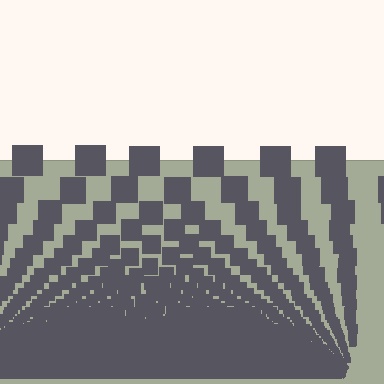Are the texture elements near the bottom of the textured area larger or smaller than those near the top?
Smaller. The gradient is inverted — elements near the bottom are smaller and denser.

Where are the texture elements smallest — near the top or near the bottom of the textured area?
Near the bottom.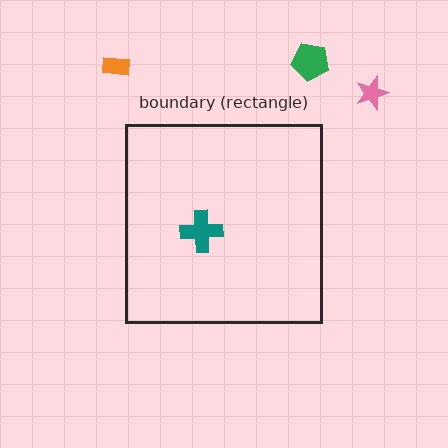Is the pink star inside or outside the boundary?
Outside.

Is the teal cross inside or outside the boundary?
Inside.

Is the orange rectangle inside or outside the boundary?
Outside.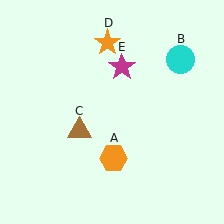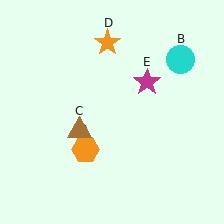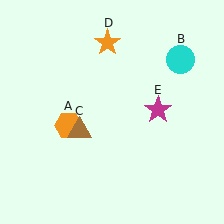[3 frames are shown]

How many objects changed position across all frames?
2 objects changed position: orange hexagon (object A), magenta star (object E).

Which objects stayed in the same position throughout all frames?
Cyan circle (object B) and brown triangle (object C) and orange star (object D) remained stationary.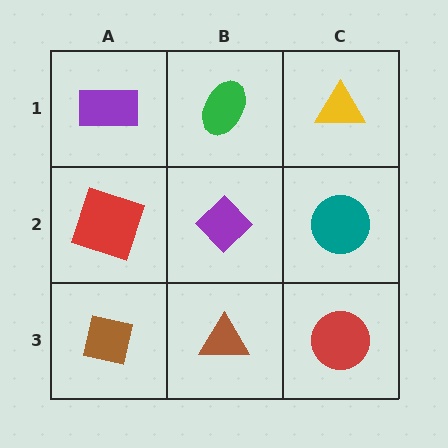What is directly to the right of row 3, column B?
A red circle.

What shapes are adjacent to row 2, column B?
A green ellipse (row 1, column B), a brown triangle (row 3, column B), a red square (row 2, column A), a teal circle (row 2, column C).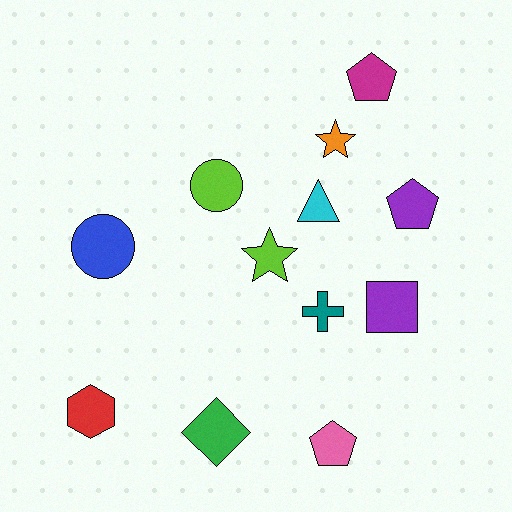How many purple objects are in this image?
There are 2 purple objects.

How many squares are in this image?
There is 1 square.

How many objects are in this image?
There are 12 objects.